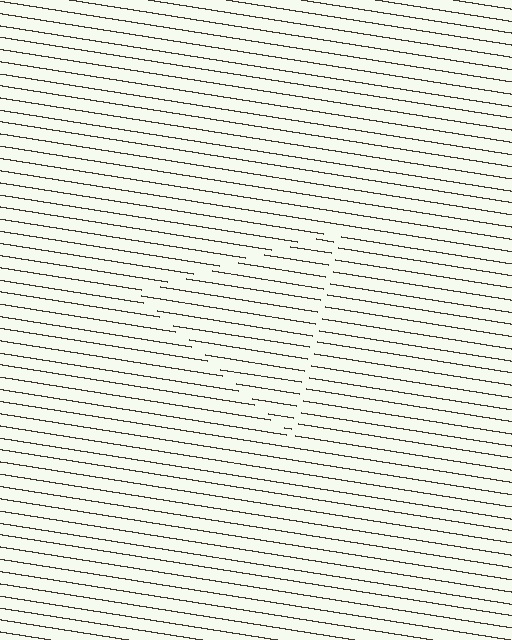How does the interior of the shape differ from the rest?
The interior of the shape contains the same grating, shifted by half a period — the contour is defined by the phase discontinuity where line-ends from the inner and outer gratings abut.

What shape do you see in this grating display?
An illusory triangle. The interior of the shape contains the same grating, shifted by half a period — the contour is defined by the phase discontinuity where line-ends from the inner and outer gratings abut.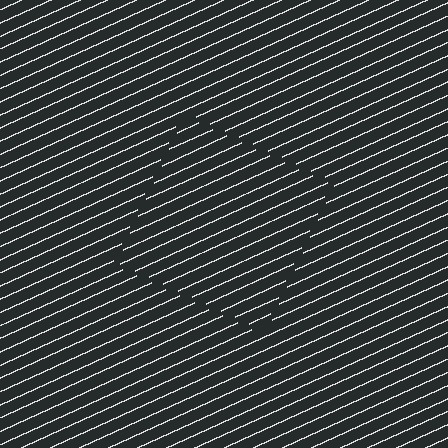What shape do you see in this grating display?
An illusory square. The interior of the shape contains the same grating, shifted by half a period — the contour is defined by the phase discontinuity where line-ends from the inner and outer gratings abut.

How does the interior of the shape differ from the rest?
The interior of the shape contains the same grating, shifted by half a period — the contour is defined by the phase discontinuity where line-ends from the inner and outer gratings abut.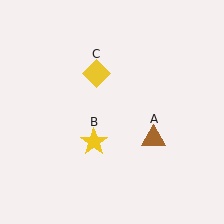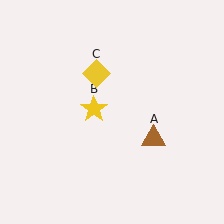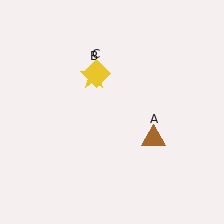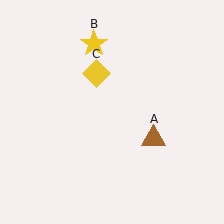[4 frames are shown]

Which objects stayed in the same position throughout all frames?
Brown triangle (object A) and yellow diamond (object C) remained stationary.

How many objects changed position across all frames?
1 object changed position: yellow star (object B).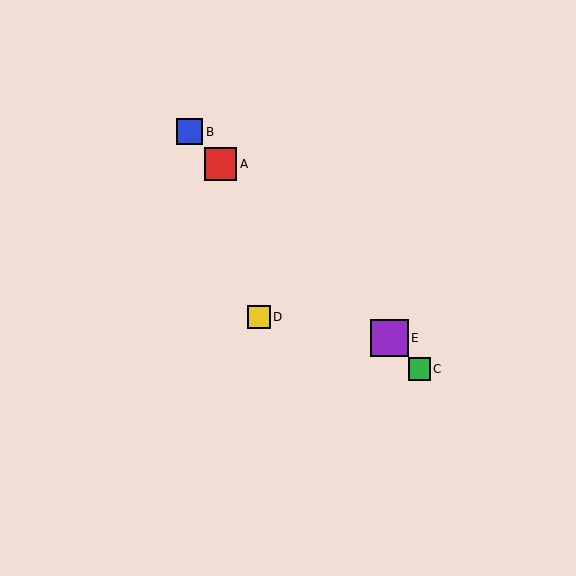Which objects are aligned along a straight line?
Objects A, B, C, E are aligned along a straight line.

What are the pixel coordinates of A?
Object A is at (221, 164).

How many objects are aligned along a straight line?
4 objects (A, B, C, E) are aligned along a straight line.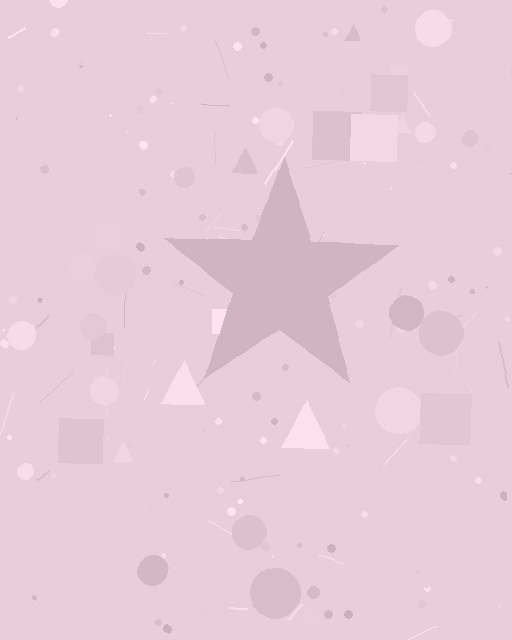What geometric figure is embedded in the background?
A star is embedded in the background.